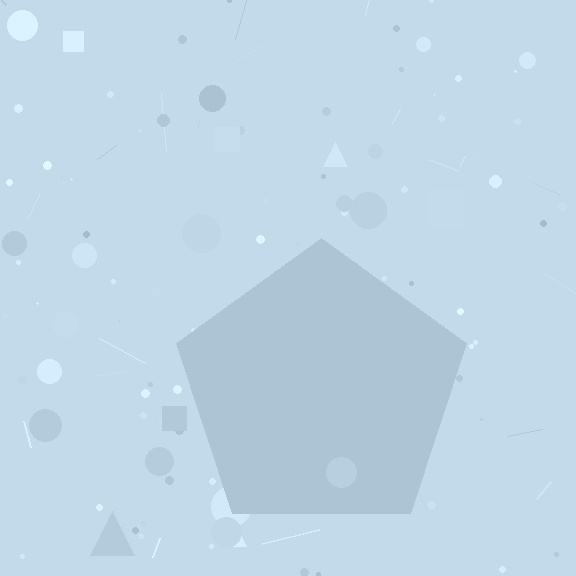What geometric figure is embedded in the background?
A pentagon is embedded in the background.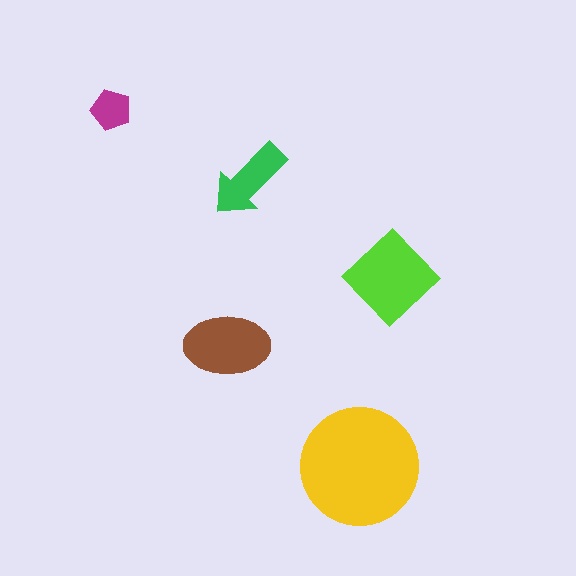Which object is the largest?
The yellow circle.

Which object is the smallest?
The magenta pentagon.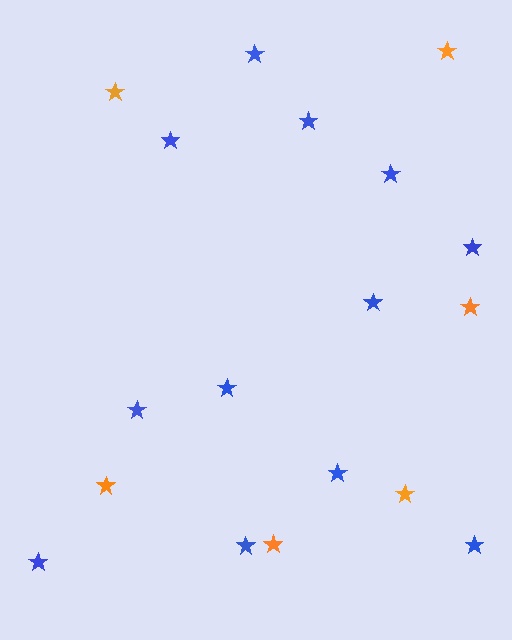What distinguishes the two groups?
There are 2 groups: one group of blue stars (12) and one group of orange stars (6).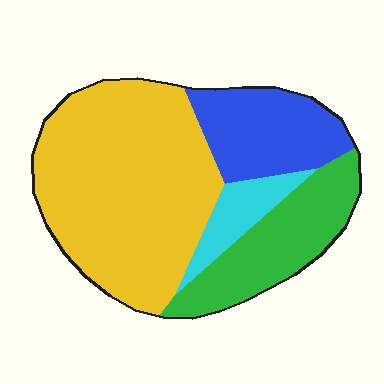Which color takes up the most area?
Yellow, at roughly 55%.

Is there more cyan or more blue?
Blue.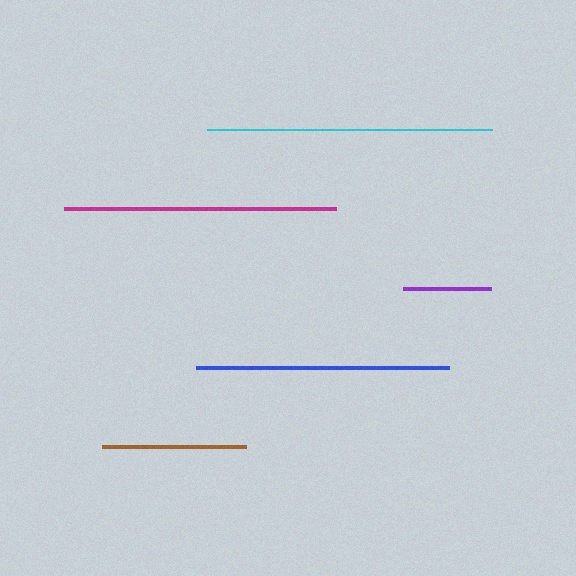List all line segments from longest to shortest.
From longest to shortest: cyan, magenta, blue, brown, purple.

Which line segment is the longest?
The cyan line is the longest at approximately 286 pixels.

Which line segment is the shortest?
The purple line is the shortest at approximately 88 pixels.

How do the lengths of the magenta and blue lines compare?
The magenta and blue lines are approximately the same length.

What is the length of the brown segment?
The brown segment is approximately 145 pixels long.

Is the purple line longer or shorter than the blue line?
The blue line is longer than the purple line.